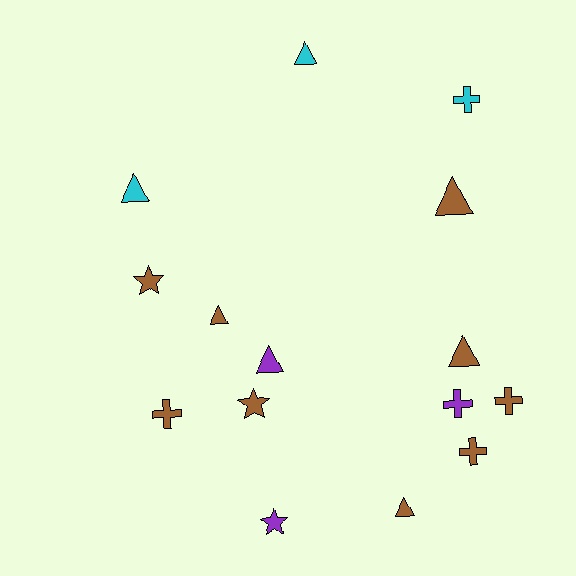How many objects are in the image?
There are 15 objects.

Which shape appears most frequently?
Triangle, with 7 objects.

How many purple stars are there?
There is 1 purple star.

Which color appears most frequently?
Brown, with 9 objects.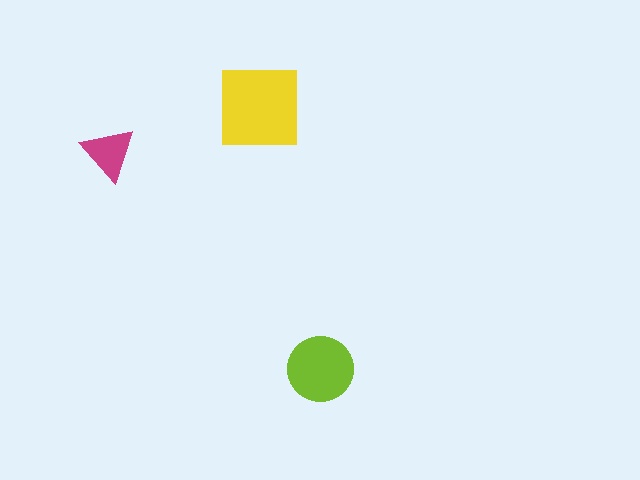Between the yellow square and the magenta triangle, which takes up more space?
The yellow square.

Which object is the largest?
The yellow square.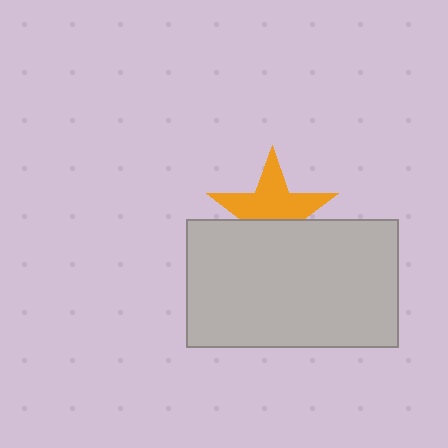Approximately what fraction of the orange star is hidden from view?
Roughly 41% of the orange star is hidden behind the light gray rectangle.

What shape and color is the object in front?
The object in front is a light gray rectangle.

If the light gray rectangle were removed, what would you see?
You would see the complete orange star.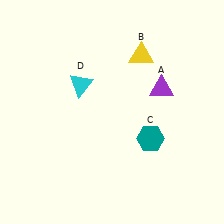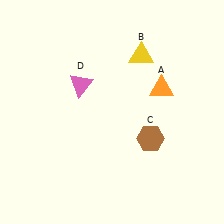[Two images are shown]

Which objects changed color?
A changed from purple to orange. C changed from teal to brown. D changed from cyan to pink.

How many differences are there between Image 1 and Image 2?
There are 3 differences between the two images.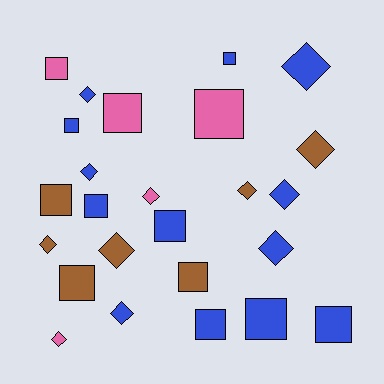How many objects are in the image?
There are 25 objects.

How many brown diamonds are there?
There are 4 brown diamonds.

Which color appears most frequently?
Blue, with 13 objects.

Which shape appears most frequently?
Square, with 13 objects.